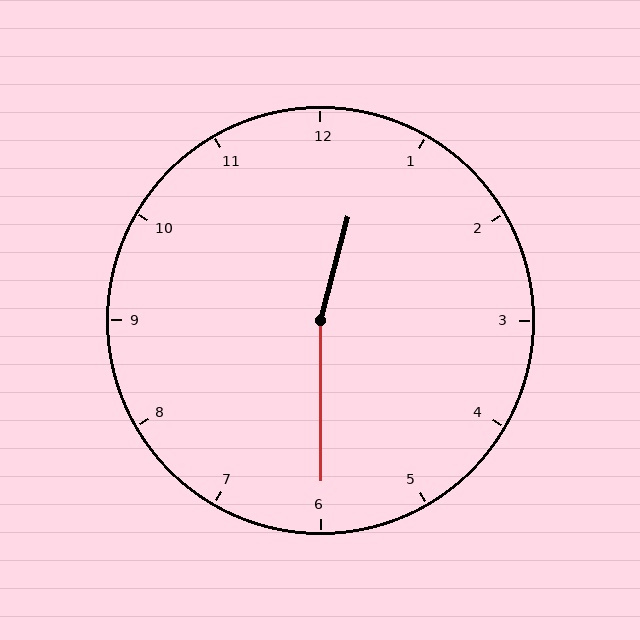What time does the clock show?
12:30.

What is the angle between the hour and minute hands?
Approximately 165 degrees.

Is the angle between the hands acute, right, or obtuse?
It is obtuse.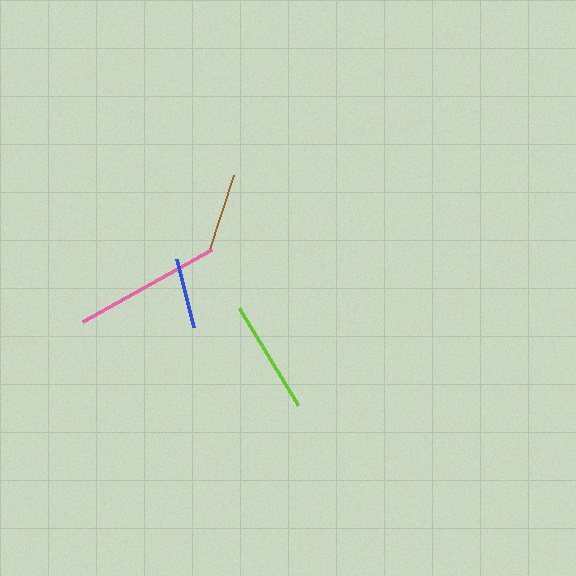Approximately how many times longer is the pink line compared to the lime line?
The pink line is approximately 1.3 times the length of the lime line.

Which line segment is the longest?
The pink line is the longest at approximately 148 pixels.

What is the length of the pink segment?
The pink segment is approximately 148 pixels long.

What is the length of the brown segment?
The brown segment is approximately 81 pixels long.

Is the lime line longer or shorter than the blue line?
The lime line is longer than the blue line.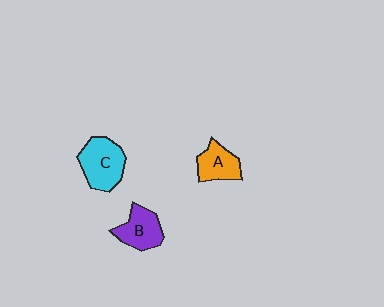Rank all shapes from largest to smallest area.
From largest to smallest: C (cyan), B (purple), A (orange).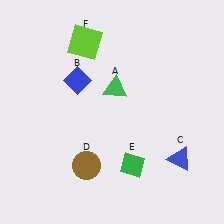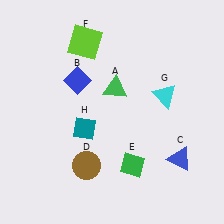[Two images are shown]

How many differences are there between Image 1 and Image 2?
There are 2 differences between the two images.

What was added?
A cyan triangle (G), a teal diamond (H) were added in Image 2.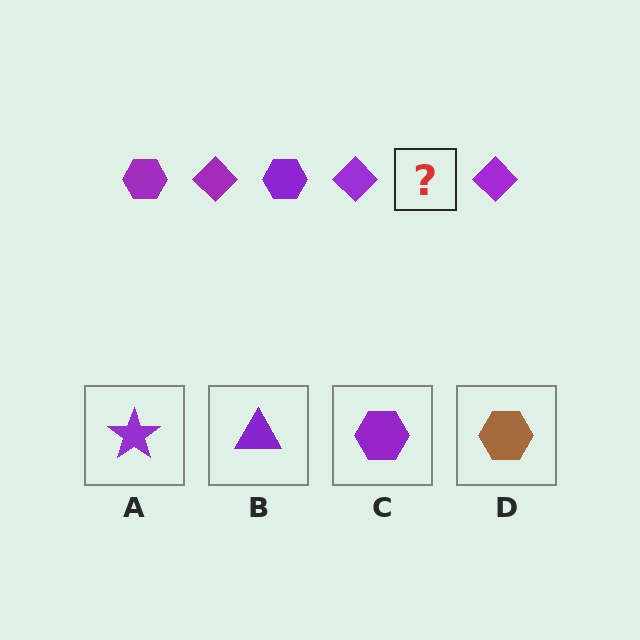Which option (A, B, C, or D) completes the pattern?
C.